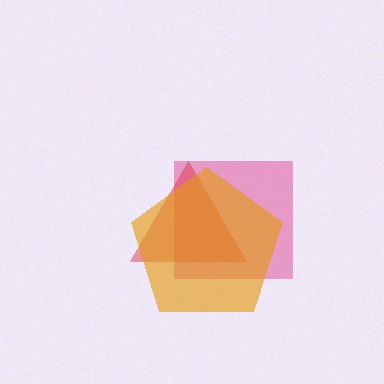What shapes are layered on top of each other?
The layered shapes are: a pink square, a red triangle, an orange pentagon.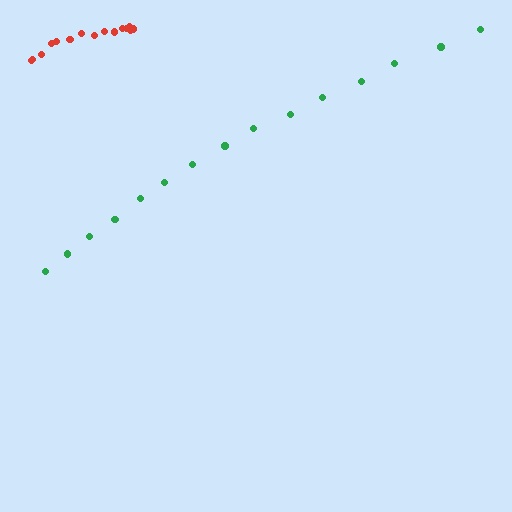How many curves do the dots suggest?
There are 2 distinct paths.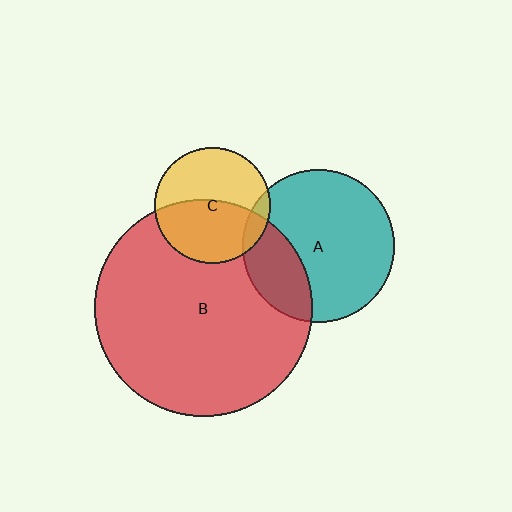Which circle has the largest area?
Circle B (red).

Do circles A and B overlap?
Yes.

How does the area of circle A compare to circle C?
Approximately 1.7 times.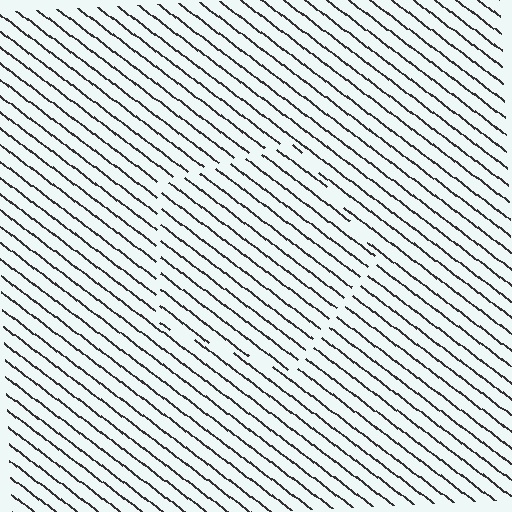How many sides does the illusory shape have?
5 sides — the line-ends trace a pentagon.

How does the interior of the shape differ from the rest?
The interior of the shape contains the same grating, shifted by half a period — the contour is defined by the phase discontinuity where line-ends from the inner and outer gratings abut.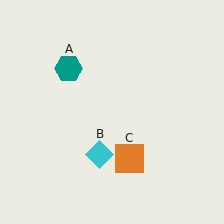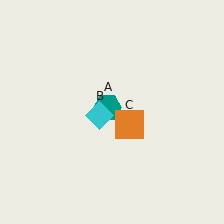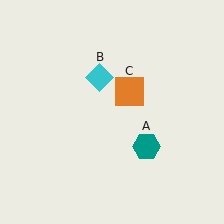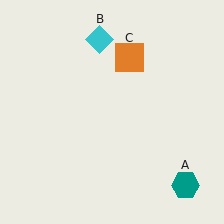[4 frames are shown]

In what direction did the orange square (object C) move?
The orange square (object C) moved up.